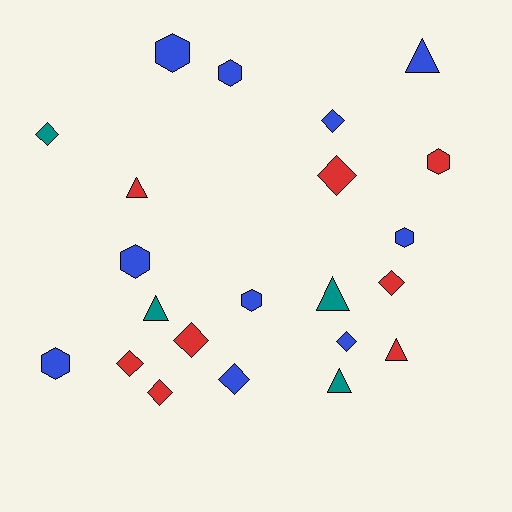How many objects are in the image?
There are 22 objects.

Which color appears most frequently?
Blue, with 10 objects.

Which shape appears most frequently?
Diamond, with 9 objects.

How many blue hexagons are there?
There are 6 blue hexagons.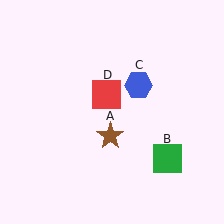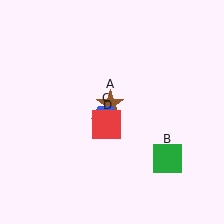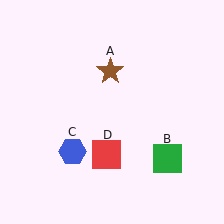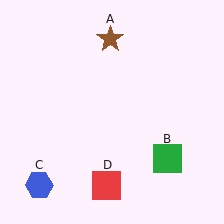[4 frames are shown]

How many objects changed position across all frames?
3 objects changed position: brown star (object A), blue hexagon (object C), red square (object D).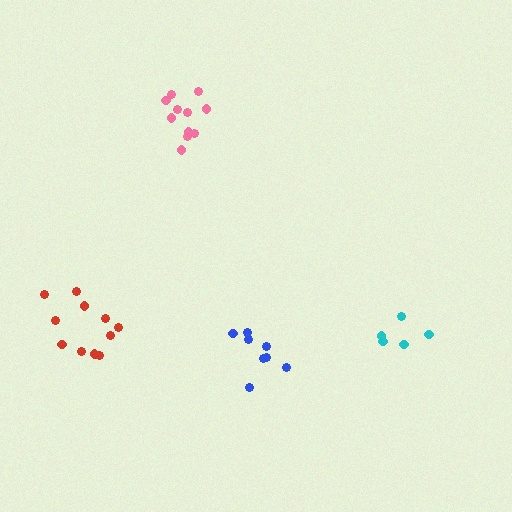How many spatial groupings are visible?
There are 4 spatial groupings.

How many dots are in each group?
Group 1: 11 dots, Group 2: 8 dots, Group 3: 11 dots, Group 4: 5 dots (35 total).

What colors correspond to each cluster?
The clusters are colored: red, blue, pink, cyan.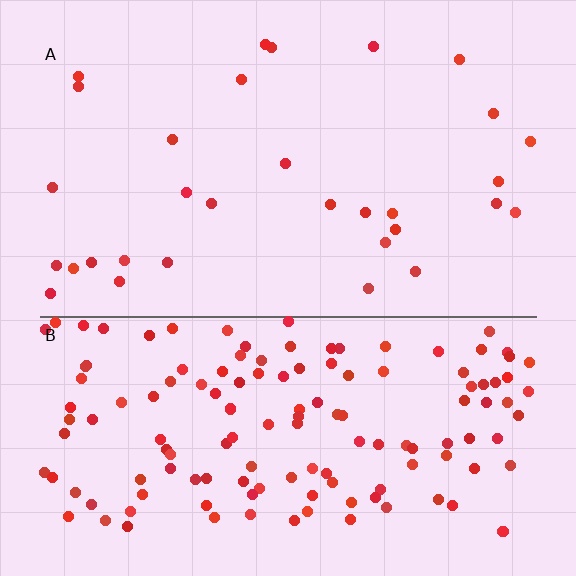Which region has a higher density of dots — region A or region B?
B (the bottom).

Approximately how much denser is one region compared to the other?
Approximately 4.6× — region B over region A.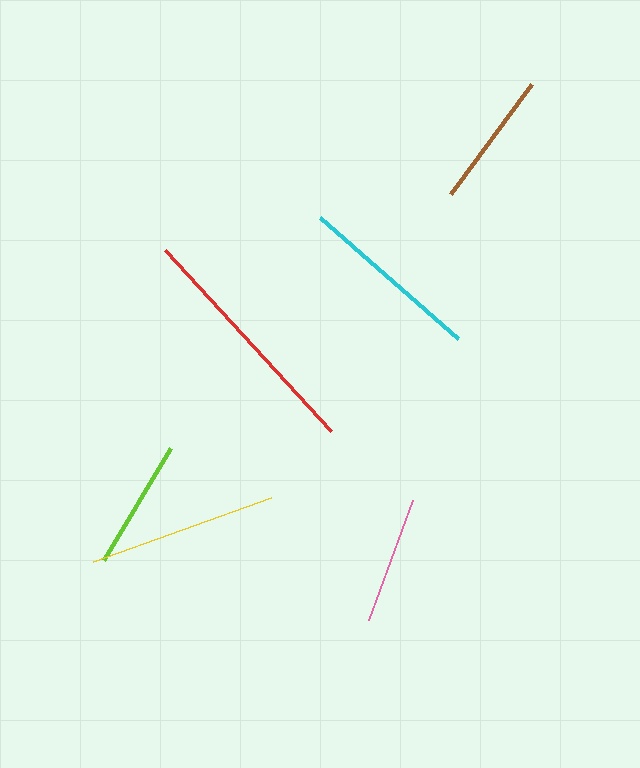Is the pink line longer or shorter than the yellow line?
The yellow line is longer than the pink line.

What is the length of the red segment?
The red segment is approximately 246 pixels long.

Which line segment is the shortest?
The pink line is the shortest at approximately 128 pixels.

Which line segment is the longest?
The red line is the longest at approximately 246 pixels.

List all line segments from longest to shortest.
From longest to shortest: red, yellow, cyan, brown, lime, pink.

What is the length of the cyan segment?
The cyan segment is approximately 183 pixels long.